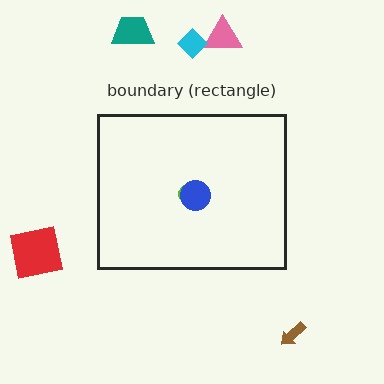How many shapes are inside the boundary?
2 inside, 5 outside.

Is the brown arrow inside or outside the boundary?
Outside.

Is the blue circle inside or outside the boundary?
Inside.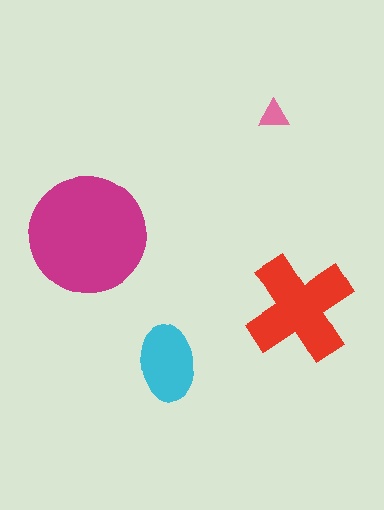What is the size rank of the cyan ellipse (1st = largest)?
3rd.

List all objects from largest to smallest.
The magenta circle, the red cross, the cyan ellipse, the pink triangle.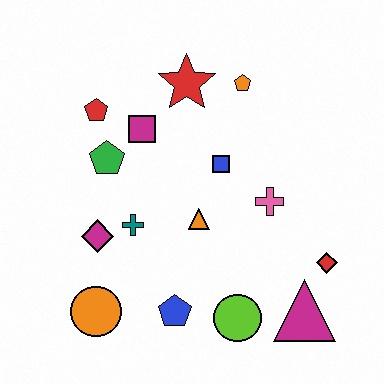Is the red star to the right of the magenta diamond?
Yes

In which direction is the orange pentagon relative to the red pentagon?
The orange pentagon is to the right of the red pentagon.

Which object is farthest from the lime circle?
The red pentagon is farthest from the lime circle.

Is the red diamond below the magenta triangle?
No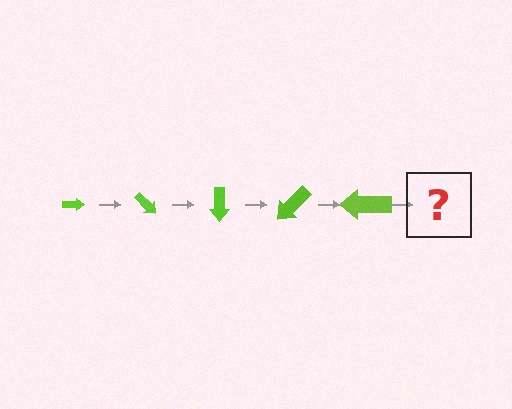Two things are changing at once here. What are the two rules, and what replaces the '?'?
The two rules are that the arrow grows larger each step and it rotates 45 degrees each step. The '?' should be an arrow, larger than the previous one and rotated 225 degrees from the start.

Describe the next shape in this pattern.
It should be an arrow, larger than the previous one and rotated 225 degrees from the start.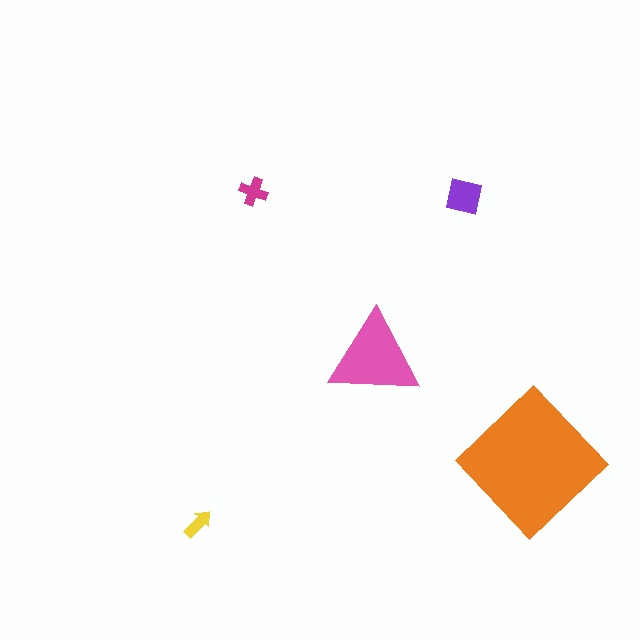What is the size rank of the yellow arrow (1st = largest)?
5th.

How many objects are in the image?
There are 5 objects in the image.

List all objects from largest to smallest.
The orange diamond, the pink triangle, the purple square, the magenta cross, the yellow arrow.